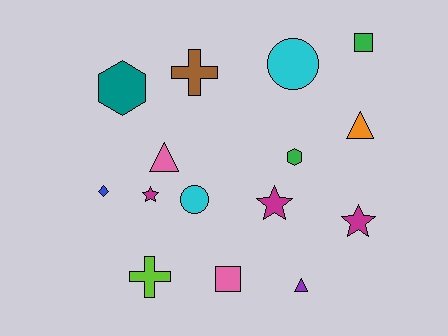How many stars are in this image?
There are 3 stars.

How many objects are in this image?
There are 15 objects.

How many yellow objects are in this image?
There are no yellow objects.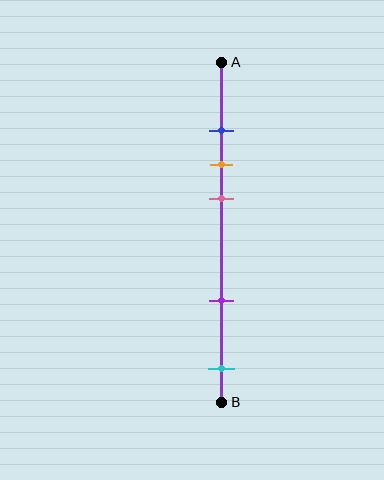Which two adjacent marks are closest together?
The blue and orange marks are the closest adjacent pair.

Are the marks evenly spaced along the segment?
No, the marks are not evenly spaced.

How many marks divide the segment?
There are 5 marks dividing the segment.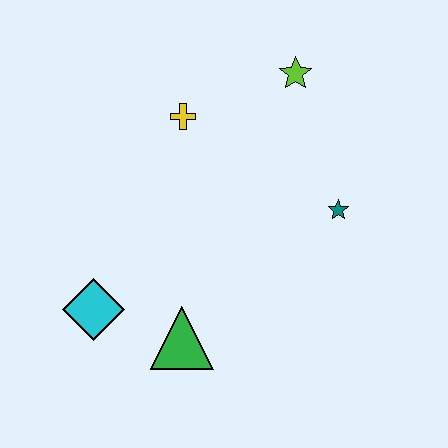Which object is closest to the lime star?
The yellow cross is closest to the lime star.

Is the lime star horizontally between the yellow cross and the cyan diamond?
No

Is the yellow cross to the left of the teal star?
Yes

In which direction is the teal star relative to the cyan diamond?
The teal star is to the right of the cyan diamond.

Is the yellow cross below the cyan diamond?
No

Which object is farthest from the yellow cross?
The green triangle is farthest from the yellow cross.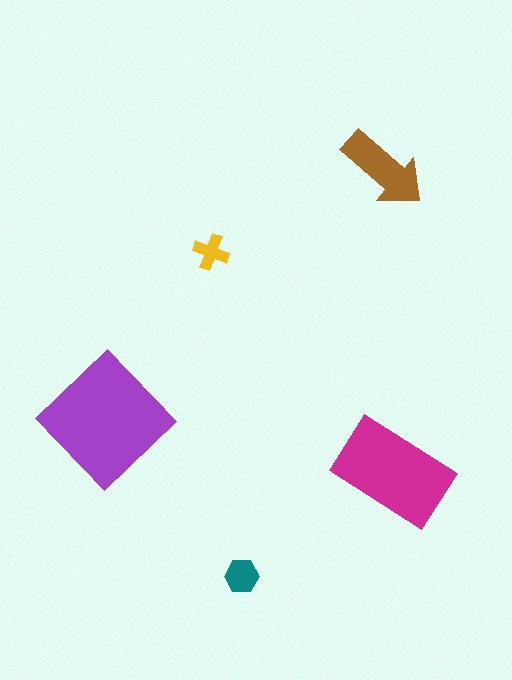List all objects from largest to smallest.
The purple diamond, the magenta rectangle, the brown arrow, the teal hexagon, the yellow cross.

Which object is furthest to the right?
The magenta rectangle is rightmost.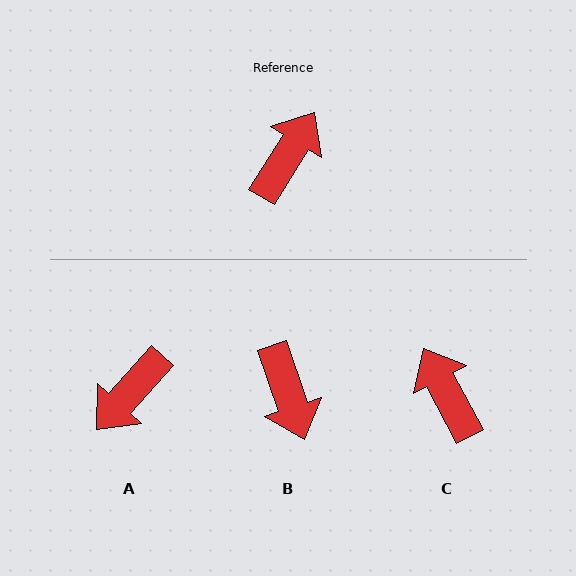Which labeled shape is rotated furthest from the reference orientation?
A, about 170 degrees away.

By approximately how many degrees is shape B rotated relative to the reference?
Approximately 129 degrees clockwise.